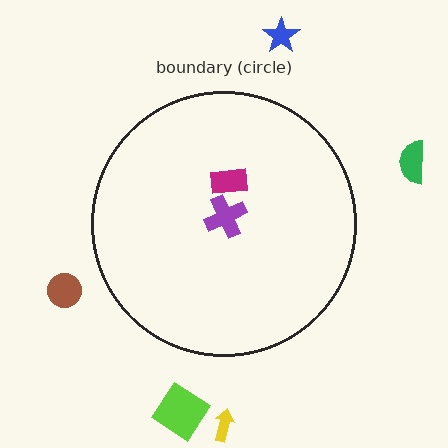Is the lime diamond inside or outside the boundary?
Outside.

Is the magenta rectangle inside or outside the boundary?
Inside.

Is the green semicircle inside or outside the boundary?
Outside.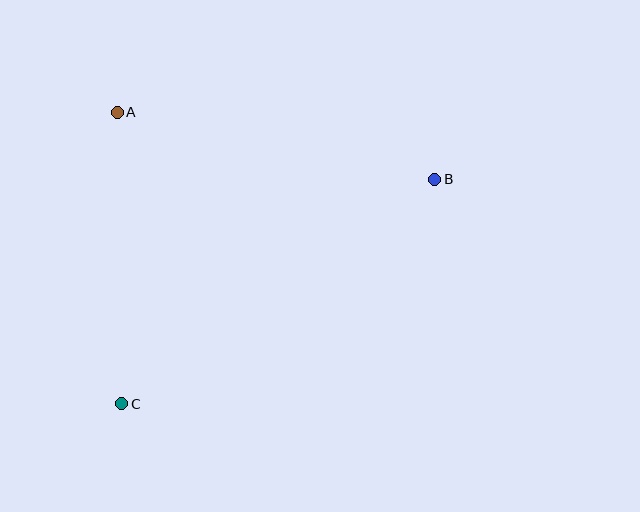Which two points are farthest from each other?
Points B and C are farthest from each other.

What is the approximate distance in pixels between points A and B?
The distance between A and B is approximately 324 pixels.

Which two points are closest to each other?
Points A and C are closest to each other.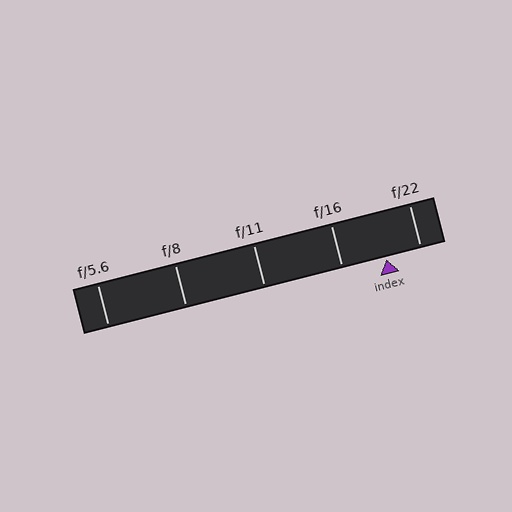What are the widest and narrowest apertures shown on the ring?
The widest aperture shown is f/5.6 and the narrowest is f/22.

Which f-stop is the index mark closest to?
The index mark is closest to f/22.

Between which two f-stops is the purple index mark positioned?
The index mark is between f/16 and f/22.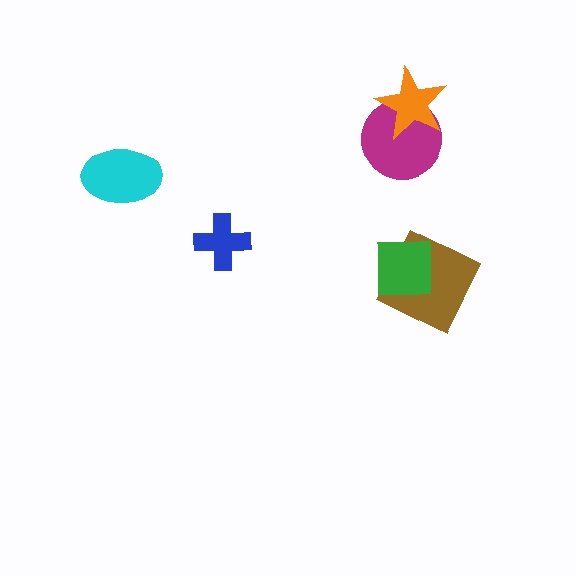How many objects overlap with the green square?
1 object overlaps with the green square.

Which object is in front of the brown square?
The green square is in front of the brown square.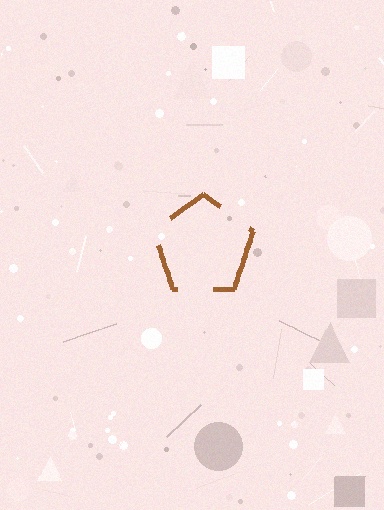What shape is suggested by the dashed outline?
The dashed outline suggests a pentagon.